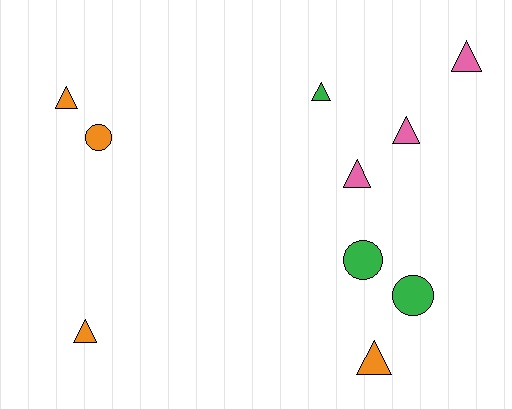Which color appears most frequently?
Orange, with 4 objects.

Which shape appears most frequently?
Triangle, with 7 objects.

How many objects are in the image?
There are 10 objects.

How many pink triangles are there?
There are 3 pink triangles.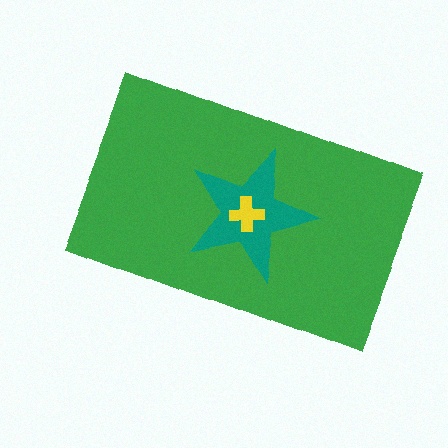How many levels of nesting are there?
3.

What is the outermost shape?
The green rectangle.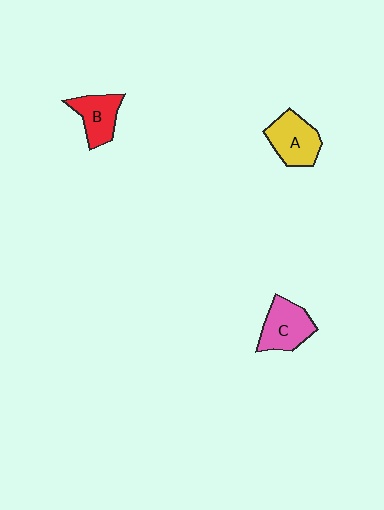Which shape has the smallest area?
Shape B (red).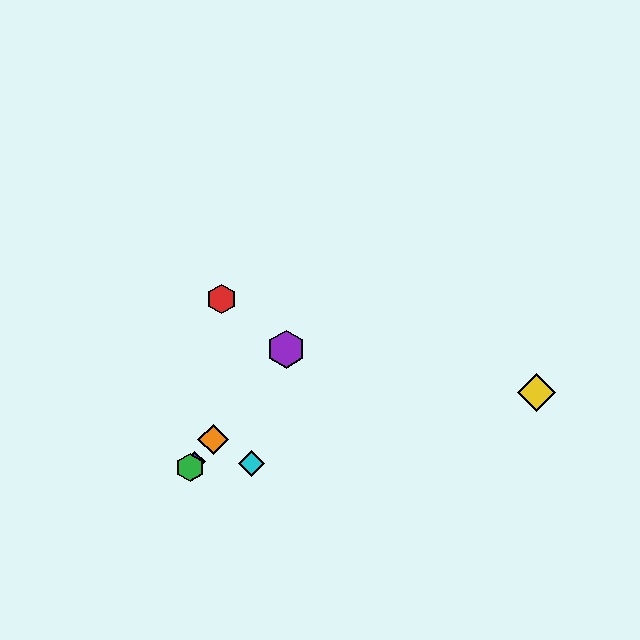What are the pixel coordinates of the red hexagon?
The red hexagon is at (222, 299).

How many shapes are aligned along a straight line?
4 shapes (the blue diamond, the green hexagon, the purple hexagon, the orange diamond) are aligned along a straight line.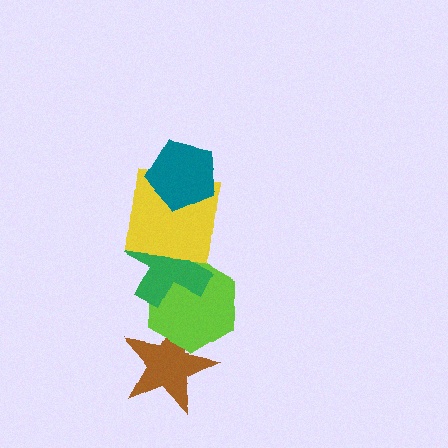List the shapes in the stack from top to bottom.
From top to bottom: the teal pentagon, the yellow square, the green cross, the lime hexagon, the brown star.